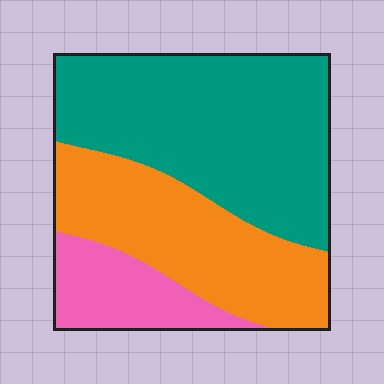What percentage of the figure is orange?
Orange covers roughly 35% of the figure.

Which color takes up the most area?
Teal, at roughly 50%.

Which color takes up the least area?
Pink, at roughly 15%.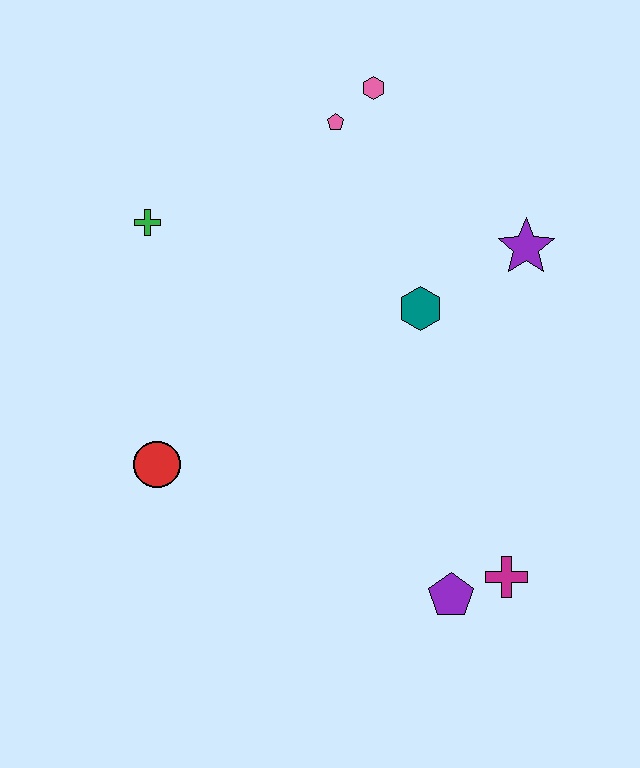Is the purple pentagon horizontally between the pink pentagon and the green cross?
No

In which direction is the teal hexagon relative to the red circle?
The teal hexagon is to the right of the red circle.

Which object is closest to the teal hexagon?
The purple star is closest to the teal hexagon.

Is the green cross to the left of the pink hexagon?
Yes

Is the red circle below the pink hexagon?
Yes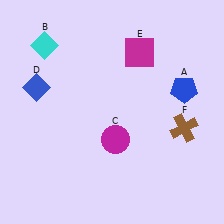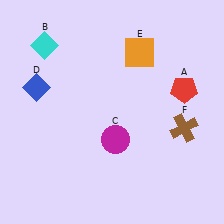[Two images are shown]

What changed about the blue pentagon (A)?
In Image 1, A is blue. In Image 2, it changed to red.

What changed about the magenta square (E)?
In Image 1, E is magenta. In Image 2, it changed to orange.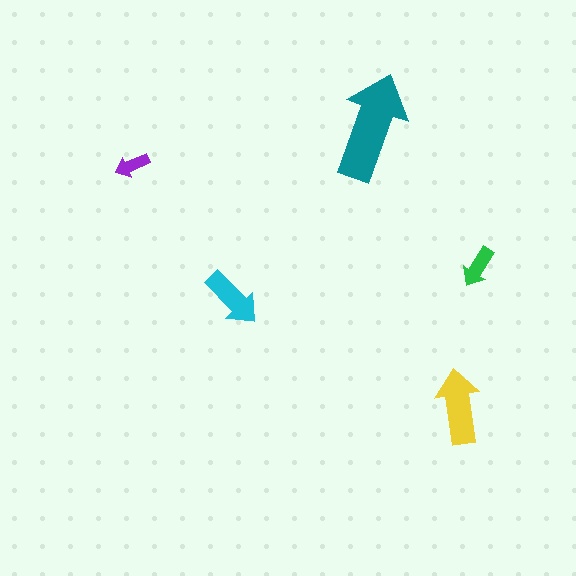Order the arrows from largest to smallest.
the teal one, the yellow one, the cyan one, the green one, the purple one.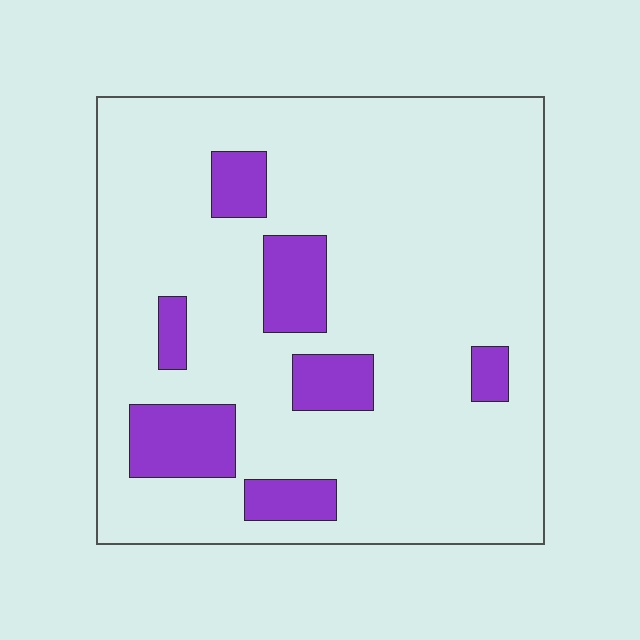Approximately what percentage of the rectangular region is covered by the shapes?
Approximately 15%.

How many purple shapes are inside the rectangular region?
7.